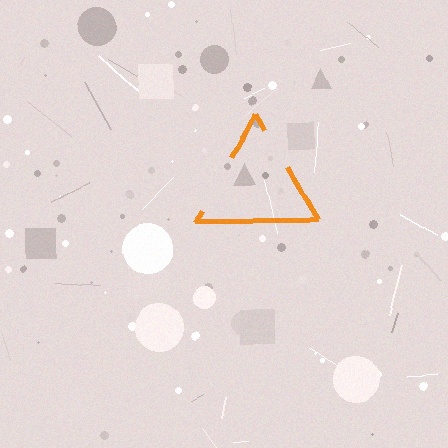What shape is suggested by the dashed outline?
The dashed outline suggests a triangle.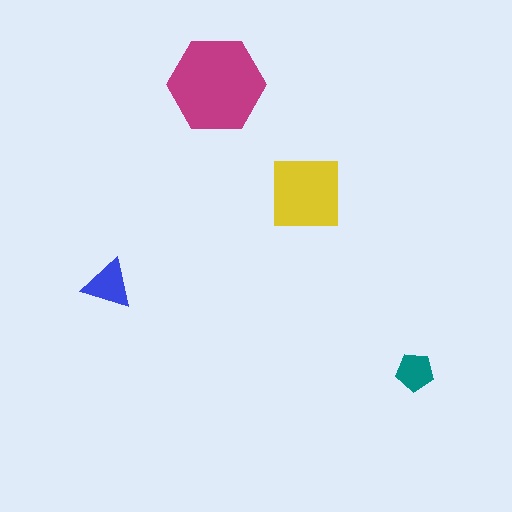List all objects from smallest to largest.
The teal pentagon, the blue triangle, the yellow square, the magenta hexagon.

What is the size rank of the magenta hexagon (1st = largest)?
1st.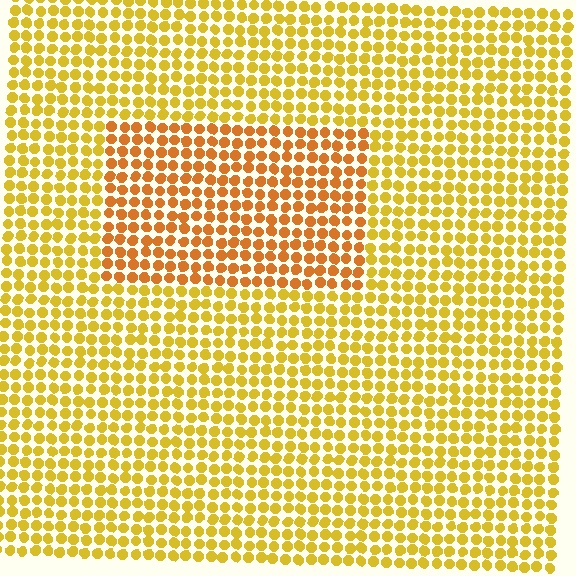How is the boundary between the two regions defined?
The boundary is defined purely by a slight shift in hue (about 25 degrees). Spacing, size, and orientation are identical on both sides.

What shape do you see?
I see a rectangle.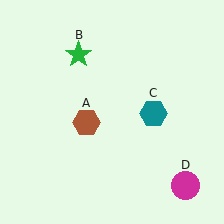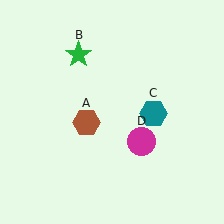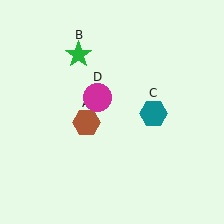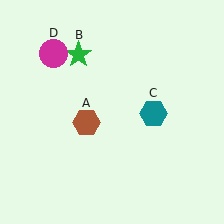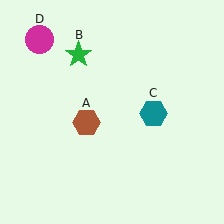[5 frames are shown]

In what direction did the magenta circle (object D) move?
The magenta circle (object D) moved up and to the left.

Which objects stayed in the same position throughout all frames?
Brown hexagon (object A) and green star (object B) and teal hexagon (object C) remained stationary.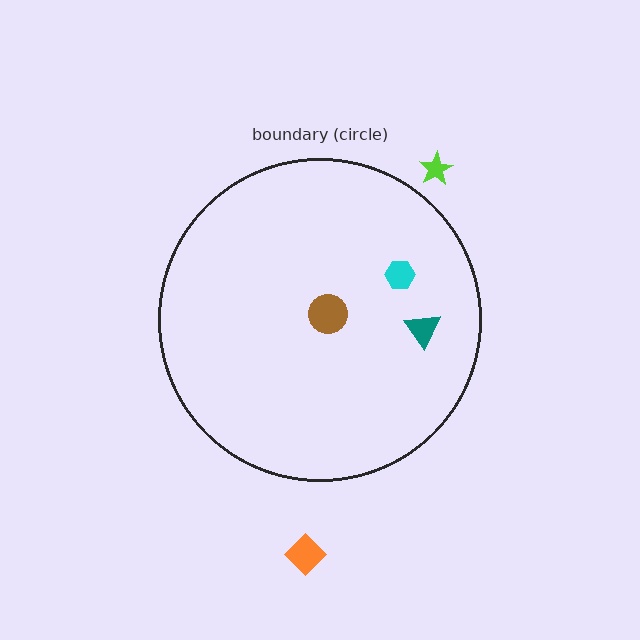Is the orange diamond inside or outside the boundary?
Outside.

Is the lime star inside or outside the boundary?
Outside.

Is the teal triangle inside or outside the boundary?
Inside.